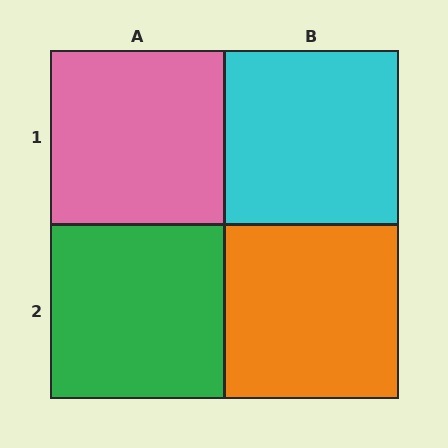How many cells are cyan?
1 cell is cyan.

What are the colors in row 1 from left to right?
Pink, cyan.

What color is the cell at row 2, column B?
Orange.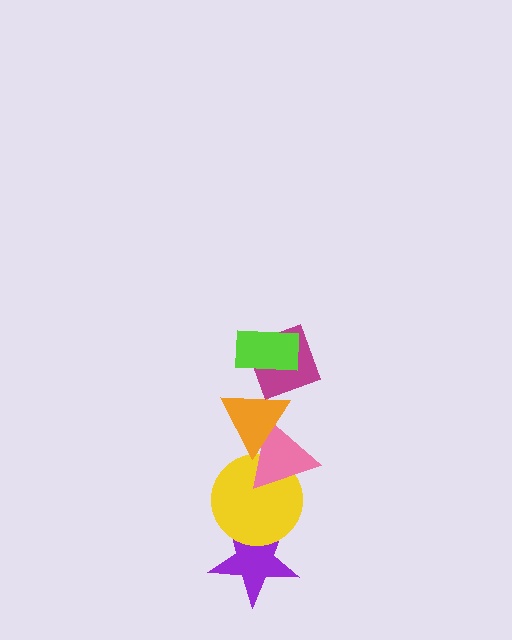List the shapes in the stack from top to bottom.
From top to bottom: the lime rectangle, the magenta diamond, the orange triangle, the pink triangle, the yellow circle, the purple star.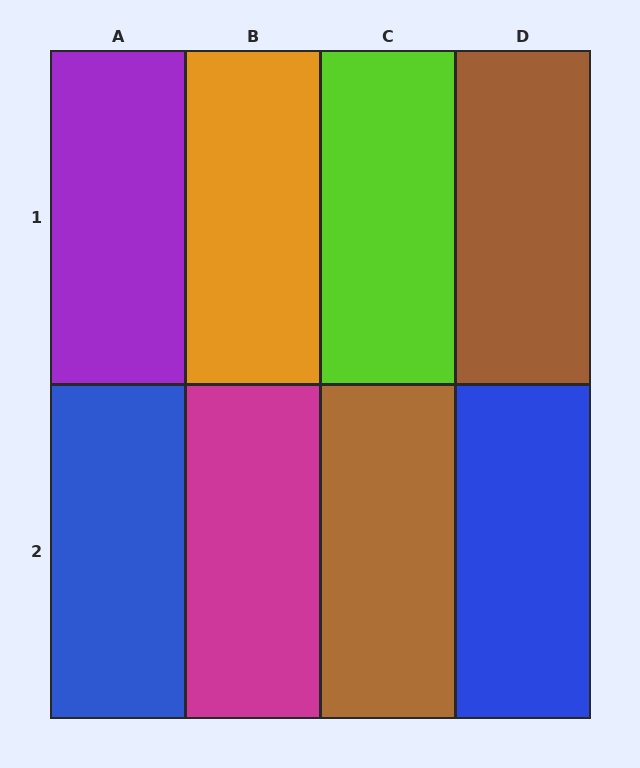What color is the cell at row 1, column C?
Lime.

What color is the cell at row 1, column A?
Purple.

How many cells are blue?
2 cells are blue.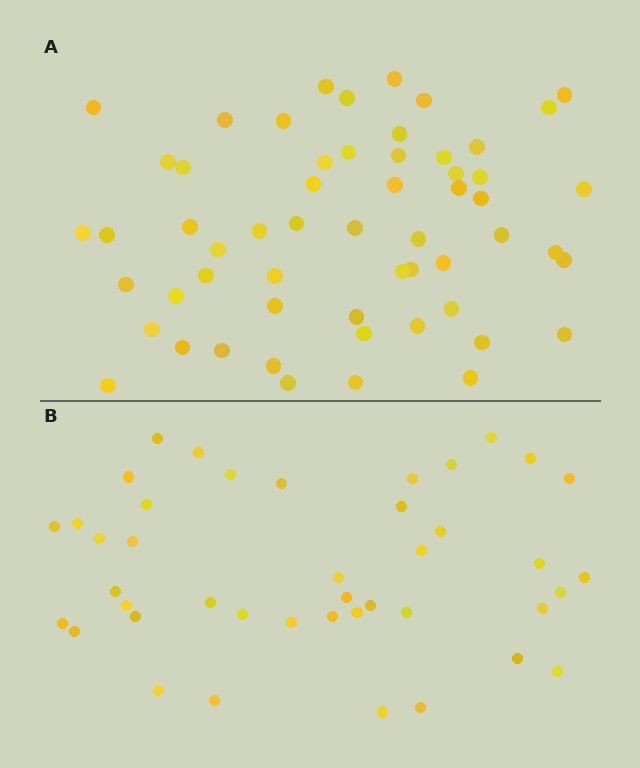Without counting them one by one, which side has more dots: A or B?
Region A (the top region) has more dots.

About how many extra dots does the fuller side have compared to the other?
Region A has approximately 15 more dots than region B.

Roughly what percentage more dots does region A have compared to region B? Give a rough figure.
About 35% more.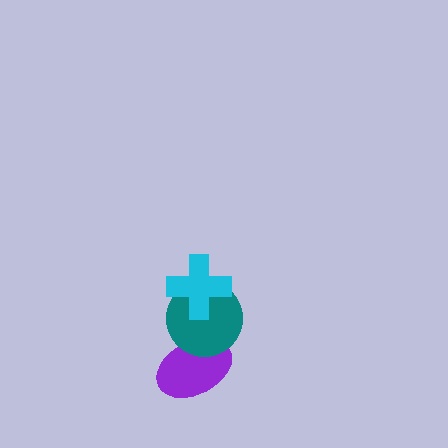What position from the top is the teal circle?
The teal circle is 2nd from the top.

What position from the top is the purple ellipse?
The purple ellipse is 3rd from the top.